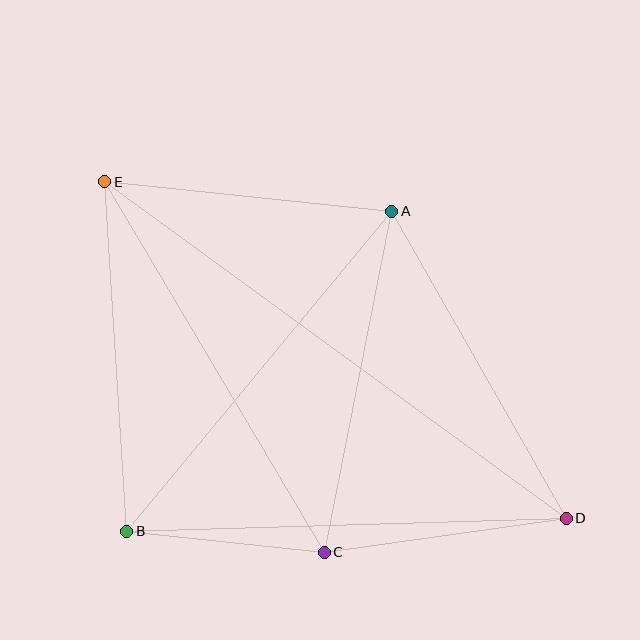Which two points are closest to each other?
Points B and C are closest to each other.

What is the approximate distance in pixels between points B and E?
The distance between B and E is approximately 350 pixels.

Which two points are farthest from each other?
Points D and E are farthest from each other.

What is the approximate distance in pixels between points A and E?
The distance between A and E is approximately 289 pixels.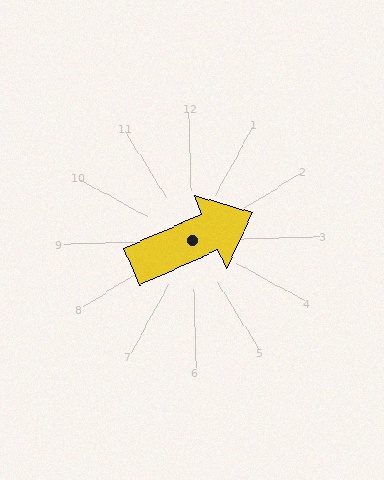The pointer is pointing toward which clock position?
Roughly 2 o'clock.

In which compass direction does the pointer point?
East.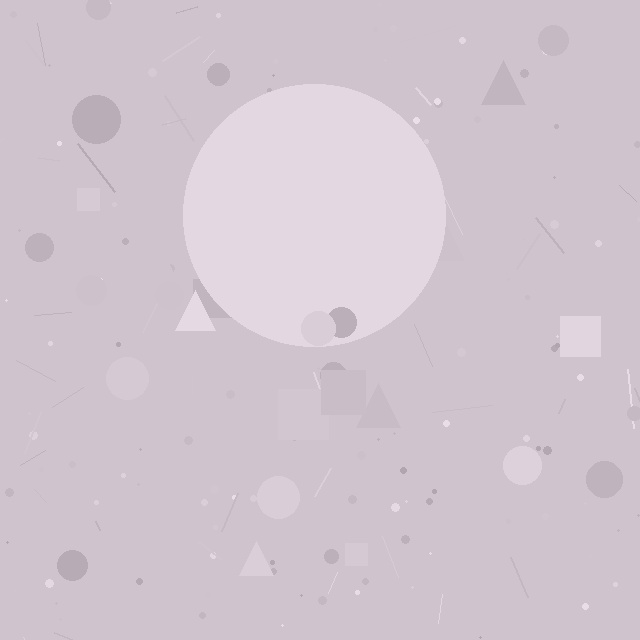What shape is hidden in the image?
A circle is hidden in the image.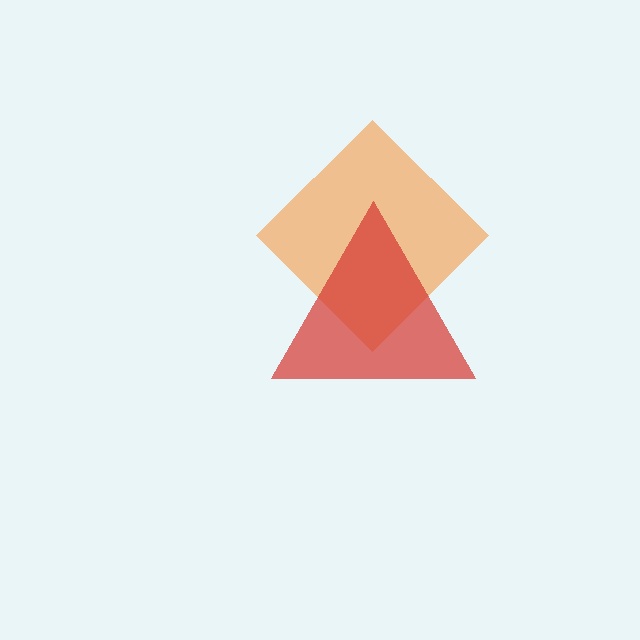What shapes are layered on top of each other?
The layered shapes are: an orange diamond, a red triangle.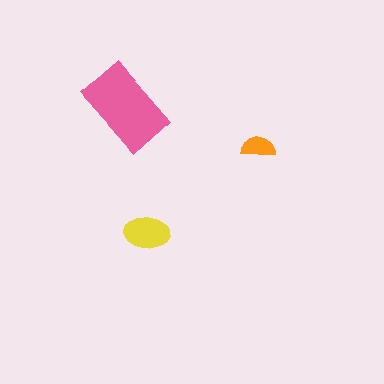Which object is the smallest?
The orange semicircle.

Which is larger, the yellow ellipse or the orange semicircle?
The yellow ellipse.